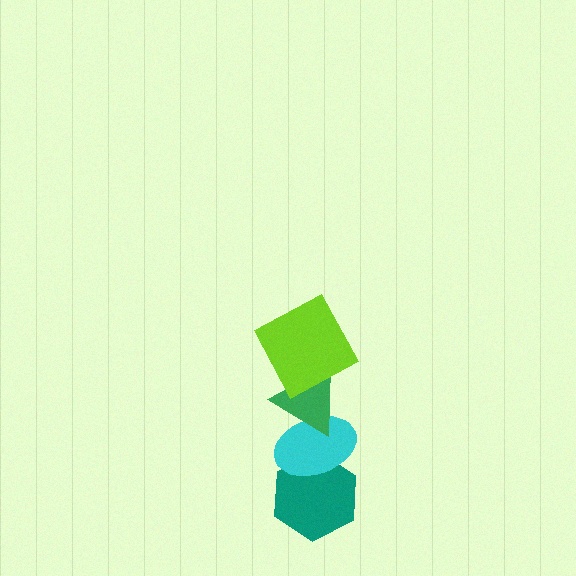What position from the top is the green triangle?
The green triangle is 2nd from the top.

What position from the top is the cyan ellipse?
The cyan ellipse is 3rd from the top.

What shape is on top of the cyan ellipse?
The green triangle is on top of the cyan ellipse.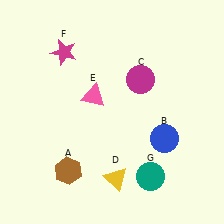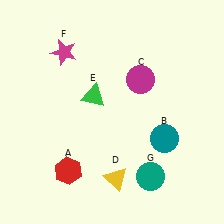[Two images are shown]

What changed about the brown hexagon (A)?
In Image 1, A is brown. In Image 2, it changed to red.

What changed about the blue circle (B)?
In Image 1, B is blue. In Image 2, it changed to teal.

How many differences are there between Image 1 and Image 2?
There are 3 differences between the two images.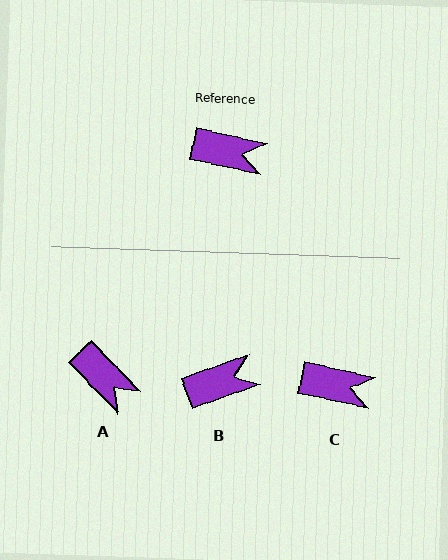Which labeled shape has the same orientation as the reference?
C.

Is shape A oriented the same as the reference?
No, it is off by about 34 degrees.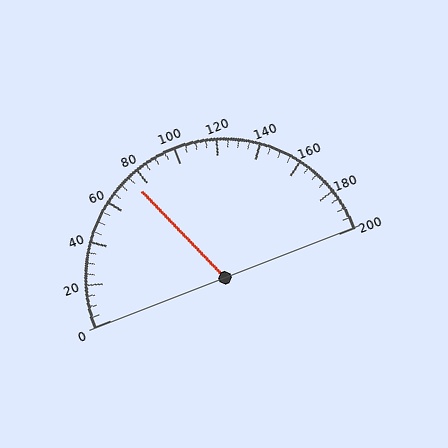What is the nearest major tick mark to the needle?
The nearest major tick mark is 80.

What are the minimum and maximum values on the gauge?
The gauge ranges from 0 to 200.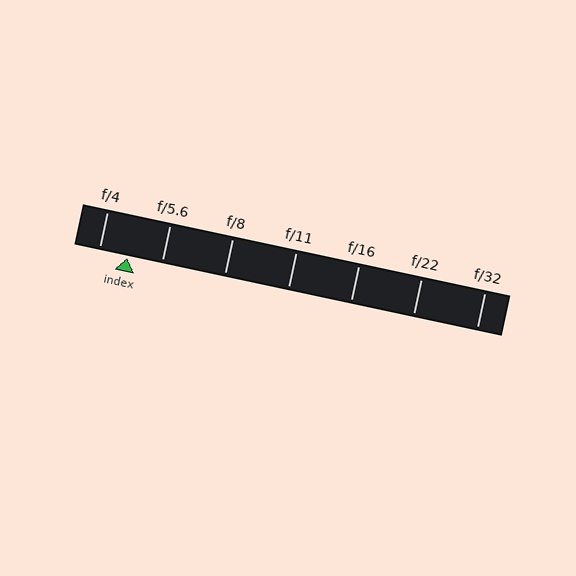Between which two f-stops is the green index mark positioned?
The index mark is between f/4 and f/5.6.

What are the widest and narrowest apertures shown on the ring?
The widest aperture shown is f/4 and the narrowest is f/32.